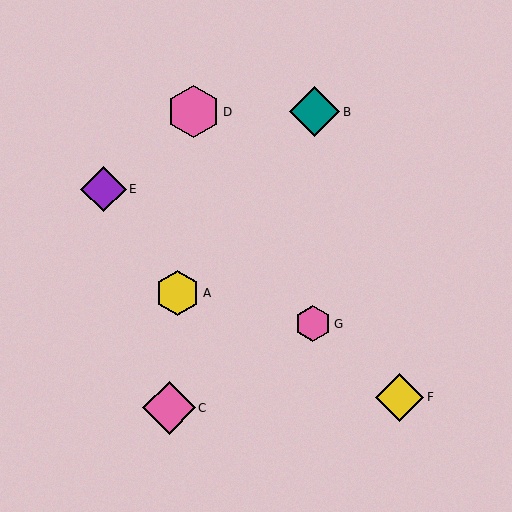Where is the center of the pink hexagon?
The center of the pink hexagon is at (313, 324).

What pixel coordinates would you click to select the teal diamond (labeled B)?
Click at (314, 112) to select the teal diamond B.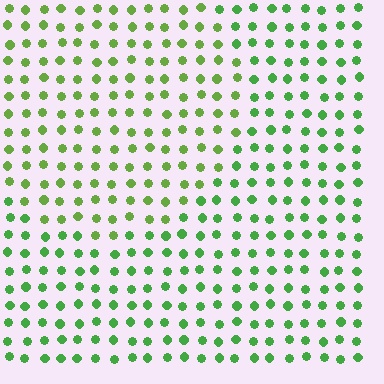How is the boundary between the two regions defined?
The boundary is defined purely by a slight shift in hue (about 23 degrees). Spacing, size, and orientation are identical on both sides.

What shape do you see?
I see a circle.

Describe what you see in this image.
The image is filled with small green elements in a uniform arrangement. A circle-shaped region is visible where the elements are tinted to a slightly different hue, forming a subtle color boundary.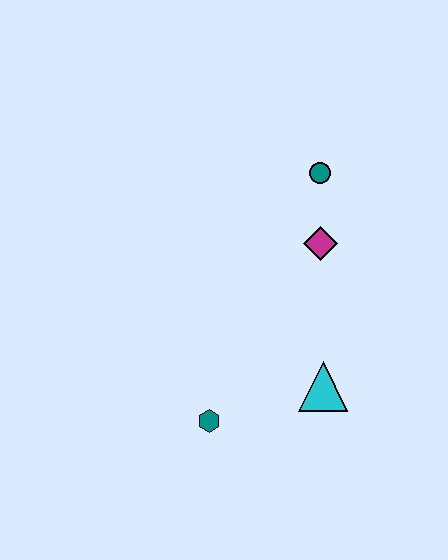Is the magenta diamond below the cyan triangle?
No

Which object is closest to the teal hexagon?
The cyan triangle is closest to the teal hexagon.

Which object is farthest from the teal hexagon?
The teal circle is farthest from the teal hexagon.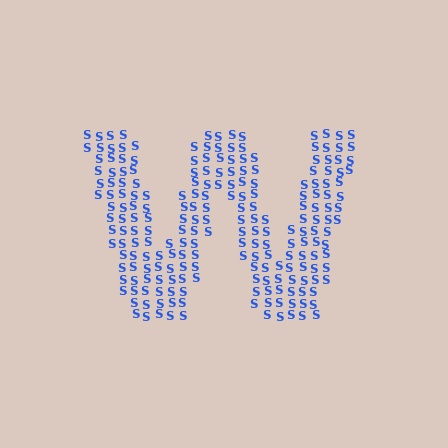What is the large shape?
The large shape is the letter W.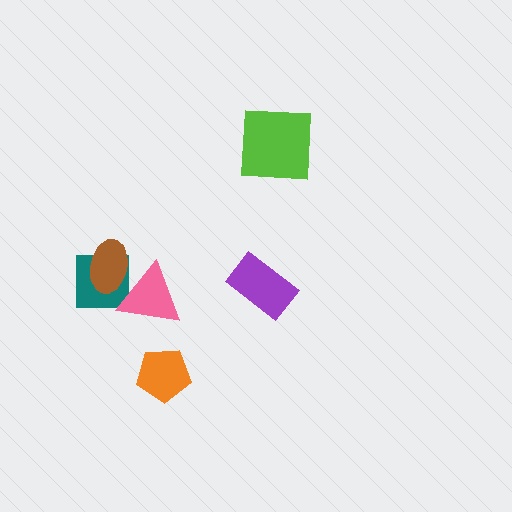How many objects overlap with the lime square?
0 objects overlap with the lime square.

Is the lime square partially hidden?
No, no other shape covers it.